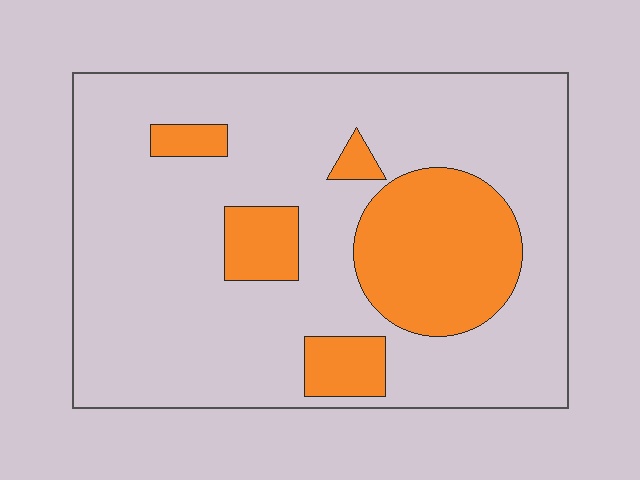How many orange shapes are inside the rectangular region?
5.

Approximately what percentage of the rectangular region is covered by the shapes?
Approximately 20%.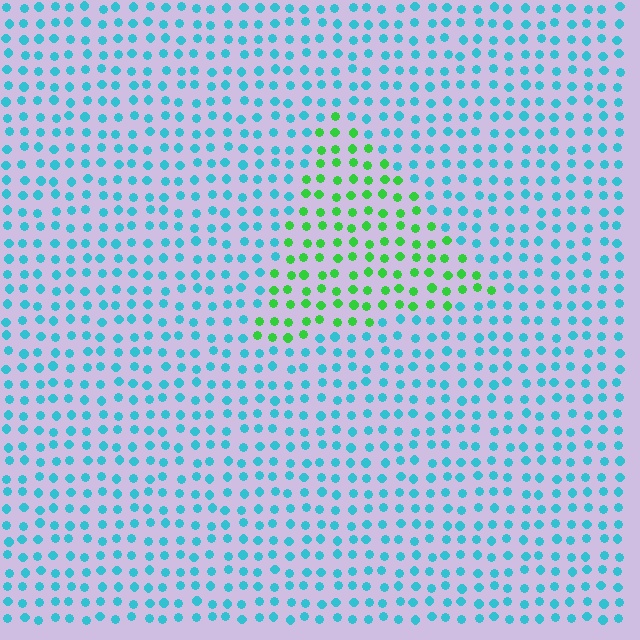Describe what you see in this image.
The image is filled with small cyan elements in a uniform arrangement. A triangle-shaped region is visible where the elements are tinted to a slightly different hue, forming a subtle color boundary.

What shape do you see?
I see a triangle.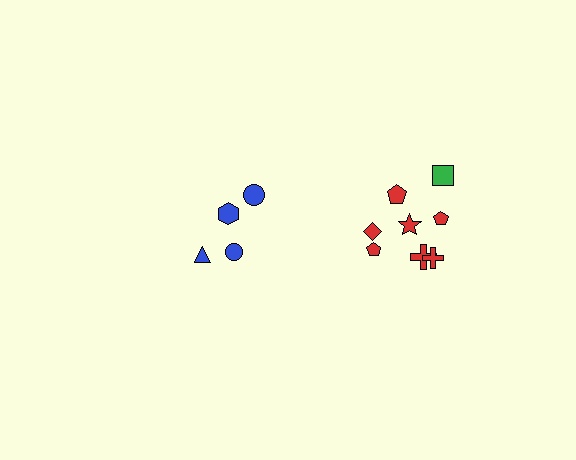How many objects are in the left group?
There are 4 objects.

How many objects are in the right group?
There are 8 objects.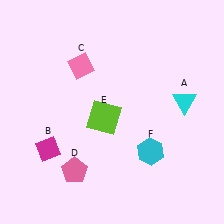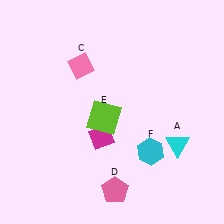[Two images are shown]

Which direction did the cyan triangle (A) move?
The cyan triangle (A) moved down.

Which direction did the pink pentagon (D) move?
The pink pentagon (D) moved right.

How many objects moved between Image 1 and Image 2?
3 objects moved between the two images.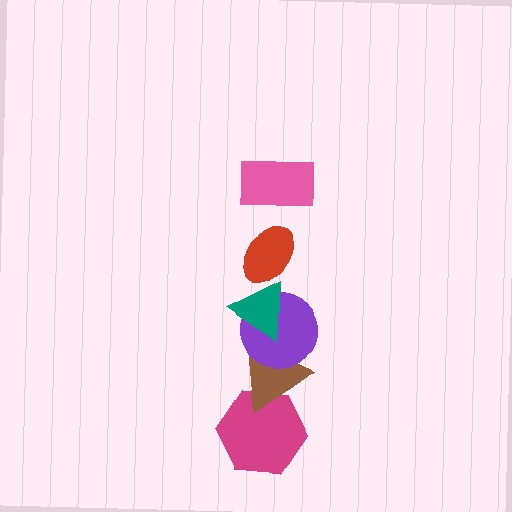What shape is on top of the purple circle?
The teal triangle is on top of the purple circle.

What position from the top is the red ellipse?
The red ellipse is 2nd from the top.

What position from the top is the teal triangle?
The teal triangle is 3rd from the top.